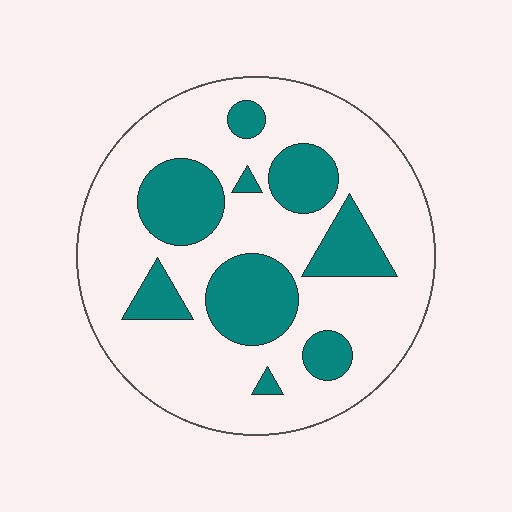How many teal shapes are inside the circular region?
9.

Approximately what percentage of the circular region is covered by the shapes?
Approximately 25%.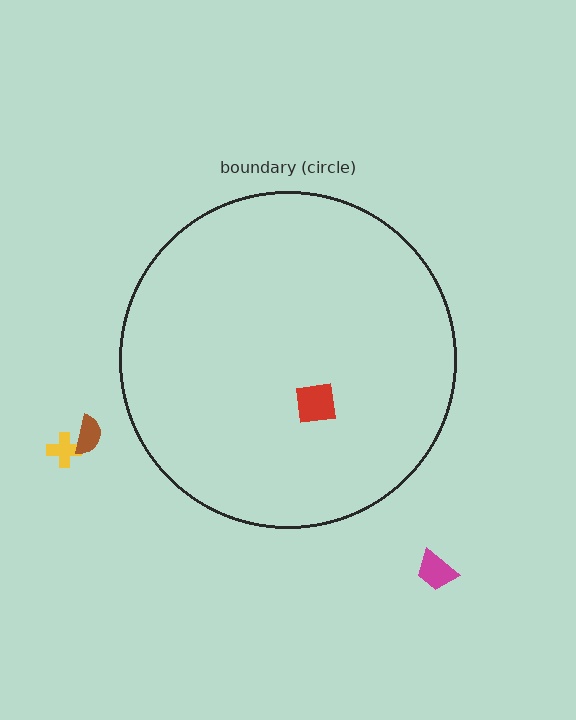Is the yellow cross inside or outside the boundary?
Outside.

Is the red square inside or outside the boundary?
Inside.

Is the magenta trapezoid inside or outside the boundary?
Outside.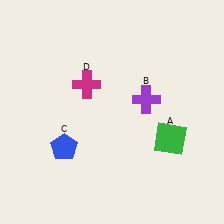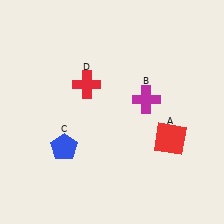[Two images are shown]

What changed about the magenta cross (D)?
In Image 1, D is magenta. In Image 2, it changed to red.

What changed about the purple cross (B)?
In Image 1, B is purple. In Image 2, it changed to magenta.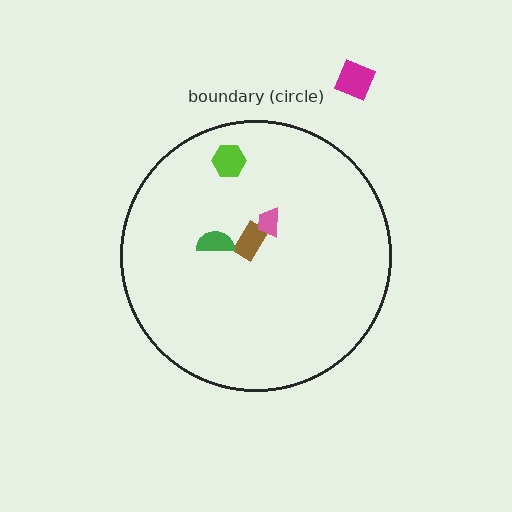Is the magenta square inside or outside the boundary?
Outside.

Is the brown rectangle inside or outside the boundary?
Inside.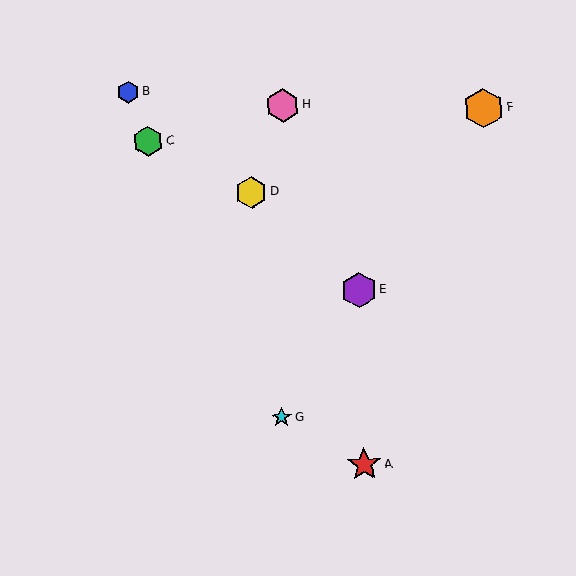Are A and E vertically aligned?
Yes, both are at x≈364.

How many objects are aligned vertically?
2 objects (A, E) are aligned vertically.